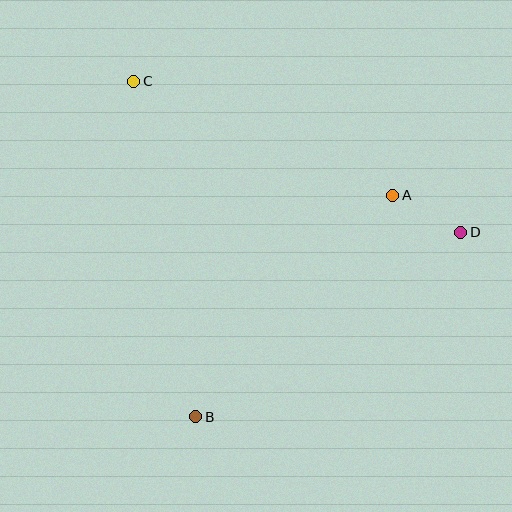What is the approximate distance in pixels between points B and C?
The distance between B and C is approximately 341 pixels.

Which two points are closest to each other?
Points A and D are closest to each other.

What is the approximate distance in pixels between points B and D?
The distance between B and D is approximately 323 pixels.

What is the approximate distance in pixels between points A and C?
The distance between A and C is approximately 283 pixels.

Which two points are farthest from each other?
Points C and D are farthest from each other.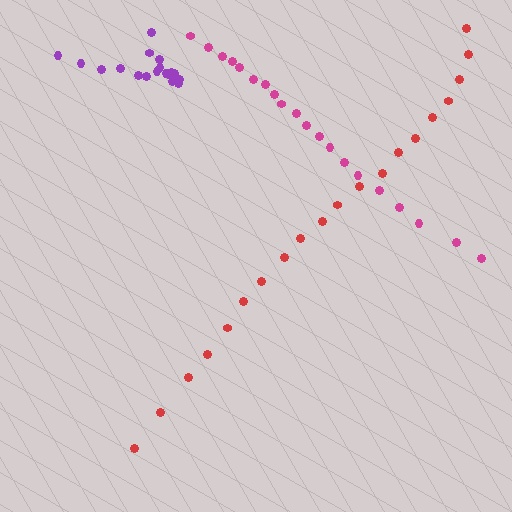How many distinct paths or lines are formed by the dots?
There are 3 distinct paths.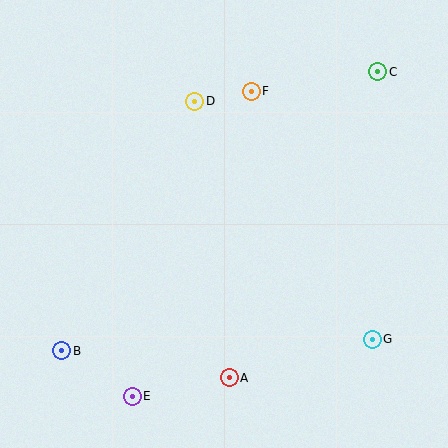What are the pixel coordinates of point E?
Point E is at (132, 396).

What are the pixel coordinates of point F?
Point F is at (251, 91).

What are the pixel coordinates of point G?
Point G is at (372, 339).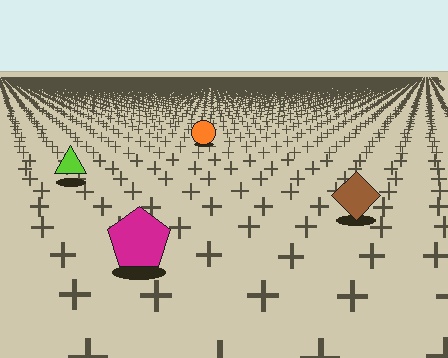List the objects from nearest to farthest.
From nearest to farthest: the magenta pentagon, the brown diamond, the lime triangle, the orange circle.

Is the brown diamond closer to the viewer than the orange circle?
Yes. The brown diamond is closer — you can tell from the texture gradient: the ground texture is coarser near it.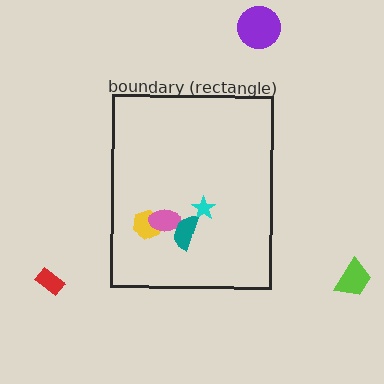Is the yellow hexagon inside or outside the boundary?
Inside.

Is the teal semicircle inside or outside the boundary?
Inside.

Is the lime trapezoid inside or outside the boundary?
Outside.